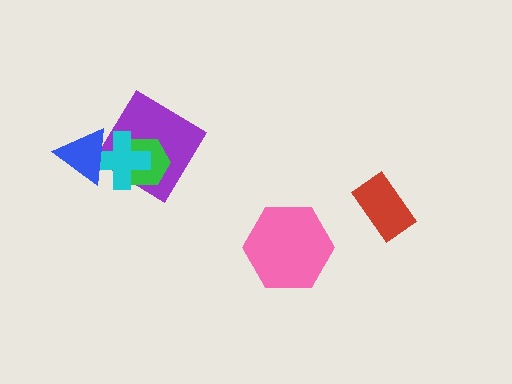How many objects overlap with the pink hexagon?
0 objects overlap with the pink hexagon.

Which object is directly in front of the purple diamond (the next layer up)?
The green hexagon is directly in front of the purple diamond.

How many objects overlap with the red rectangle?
0 objects overlap with the red rectangle.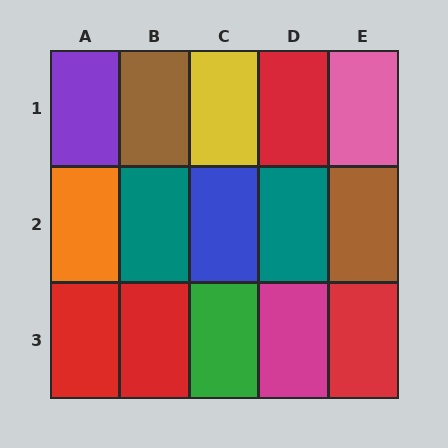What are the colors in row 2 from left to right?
Orange, teal, blue, teal, brown.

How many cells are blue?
1 cell is blue.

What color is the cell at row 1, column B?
Brown.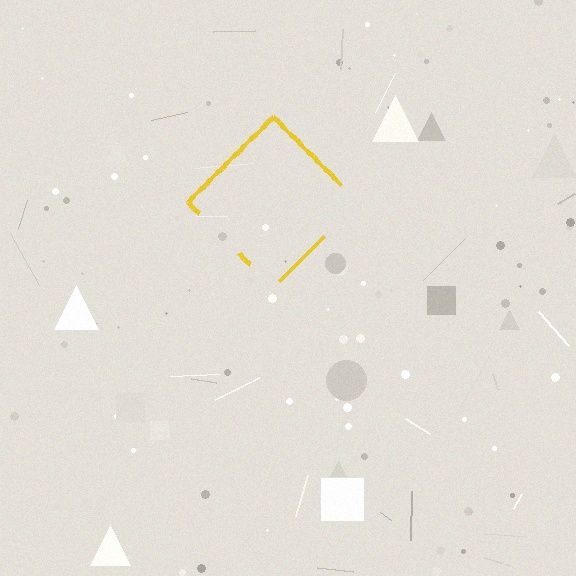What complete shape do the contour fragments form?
The contour fragments form a diamond.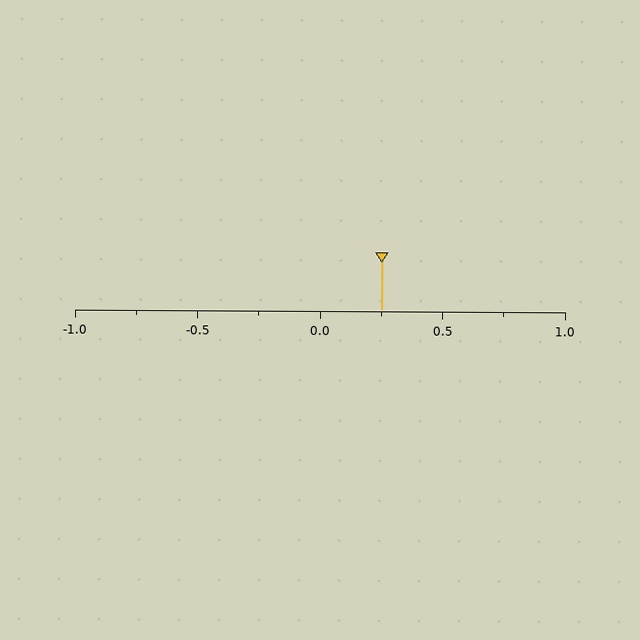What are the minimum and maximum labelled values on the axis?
The axis runs from -1.0 to 1.0.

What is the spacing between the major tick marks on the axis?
The major ticks are spaced 0.5 apart.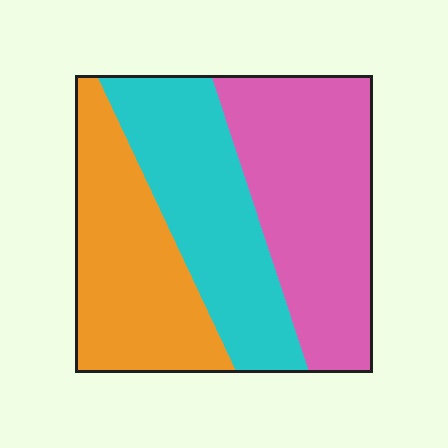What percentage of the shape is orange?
Orange takes up between a quarter and a half of the shape.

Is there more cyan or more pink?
Pink.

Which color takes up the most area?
Pink, at roughly 40%.